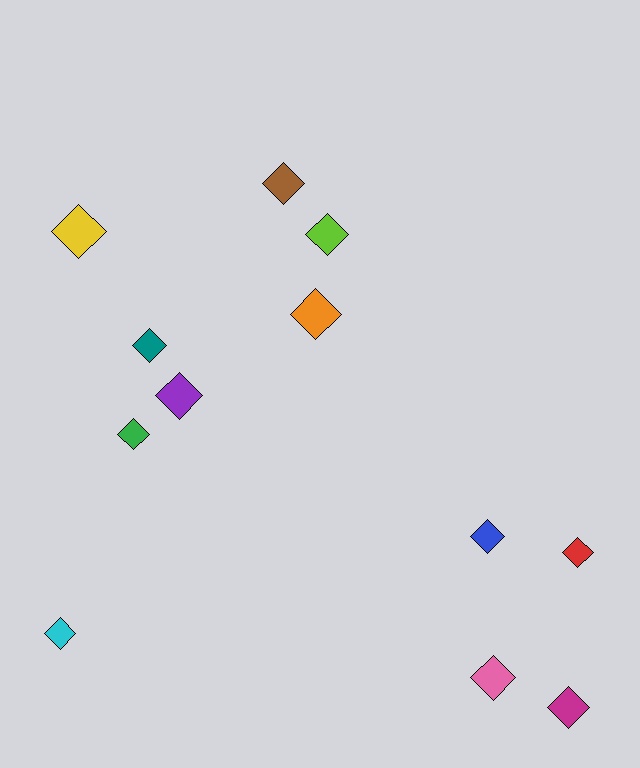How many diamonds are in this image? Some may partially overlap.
There are 12 diamonds.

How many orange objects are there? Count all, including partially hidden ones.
There is 1 orange object.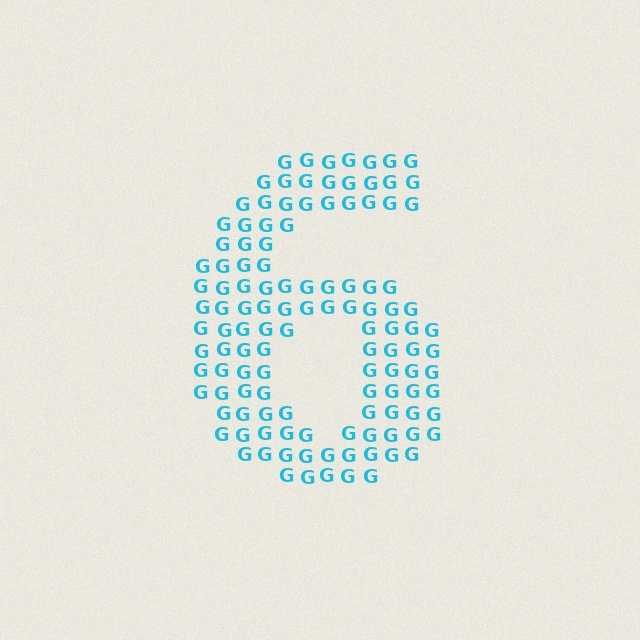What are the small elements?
The small elements are letter G's.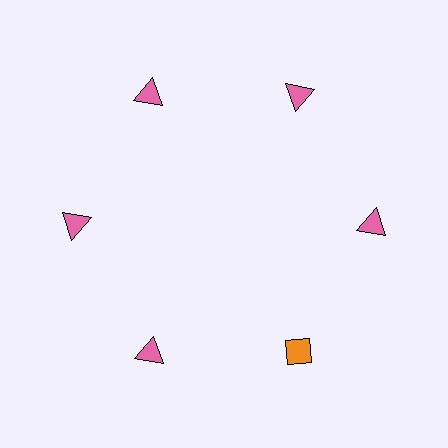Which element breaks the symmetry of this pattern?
The orange diamond at roughly the 5 o'clock position breaks the symmetry. All other shapes are pink triangles.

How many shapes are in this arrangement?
There are 6 shapes arranged in a ring pattern.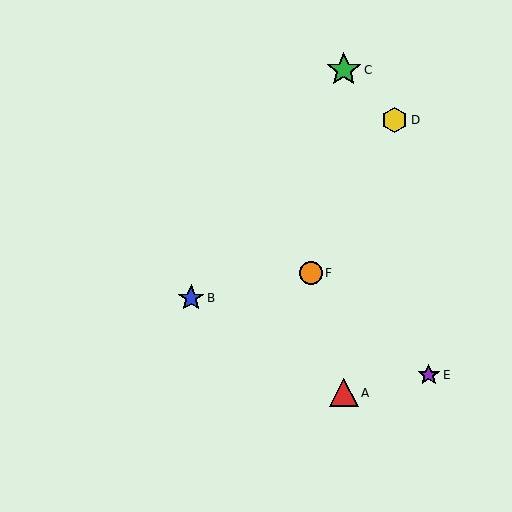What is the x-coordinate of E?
Object E is at x≈429.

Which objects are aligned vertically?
Objects A, C are aligned vertically.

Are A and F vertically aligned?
No, A is at x≈344 and F is at x≈311.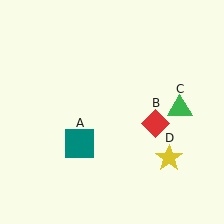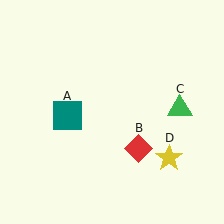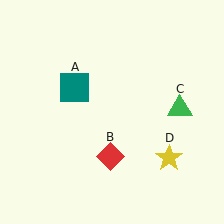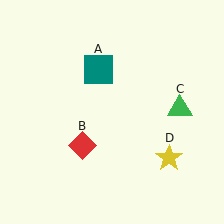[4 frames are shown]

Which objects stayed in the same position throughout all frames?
Green triangle (object C) and yellow star (object D) remained stationary.